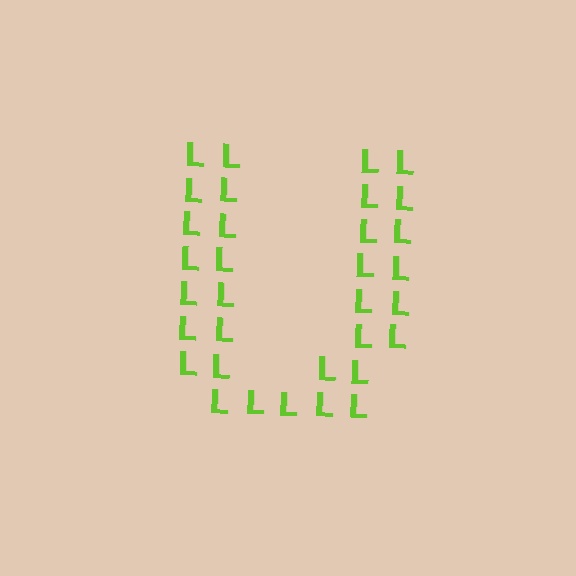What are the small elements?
The small elements are letter L's.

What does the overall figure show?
The overall figure shows the letter U.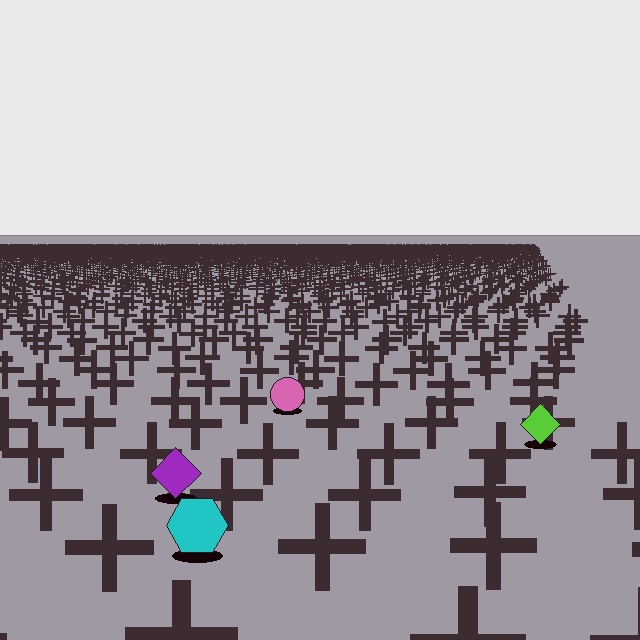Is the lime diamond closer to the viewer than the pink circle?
Yes. The lime diamond is closer — you can tell from the texture gradient: the ground texture is coarser near it.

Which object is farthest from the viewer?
The pink circle is farthest from the viewer. It appears smaller and the ground texture around it is denser.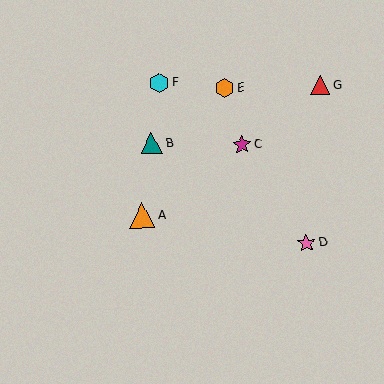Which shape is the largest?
The orange triangle (labeled A) is the largest.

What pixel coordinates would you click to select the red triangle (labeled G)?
Click at (320, 85) to select the red triangle G.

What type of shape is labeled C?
Shape C is a magenta star.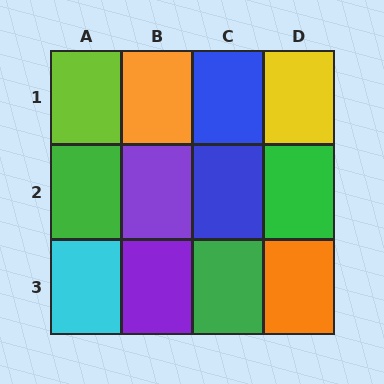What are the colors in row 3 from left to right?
Cyan, purple, green, orange.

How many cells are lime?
1 cell is lime.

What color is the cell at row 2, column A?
Green.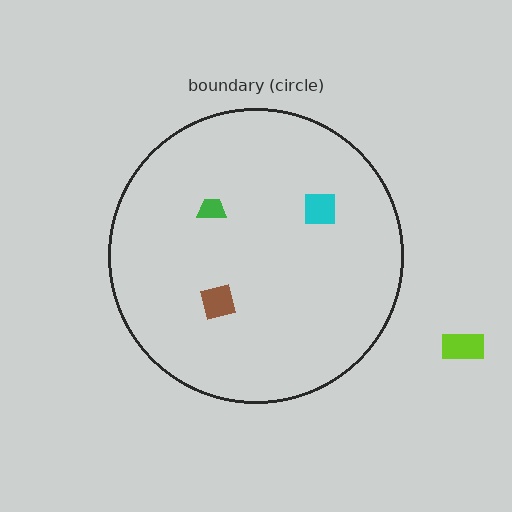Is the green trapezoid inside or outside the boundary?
Inside.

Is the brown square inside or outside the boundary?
Inside.